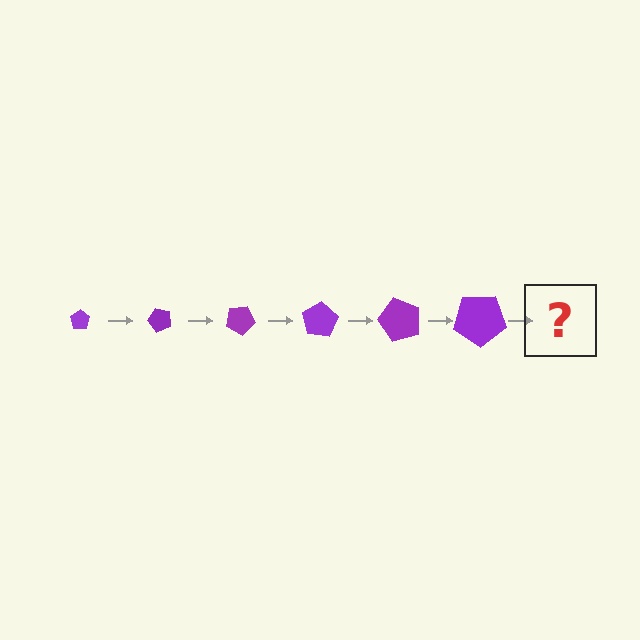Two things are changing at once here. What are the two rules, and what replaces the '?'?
The two rules are that the pentagon grows larger each step and it rotates 50 degrees each step. The '?' should be a pentagon, larger than the previous one and rotated 300 degrees from the start.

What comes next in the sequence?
The next element should be a pentagon, larger than the previous one and rotated 300 degrees from the start.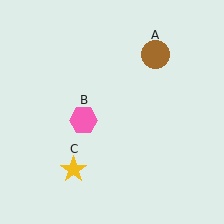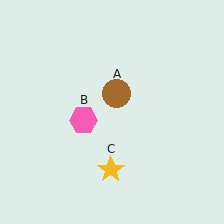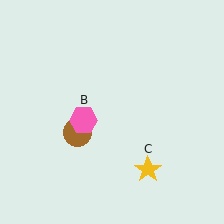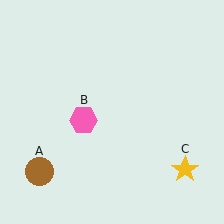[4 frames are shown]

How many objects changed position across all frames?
2 objects changed position: brown circle (object A), yellow star (object C).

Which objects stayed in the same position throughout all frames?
Pink hexagon (object B) remained stationary.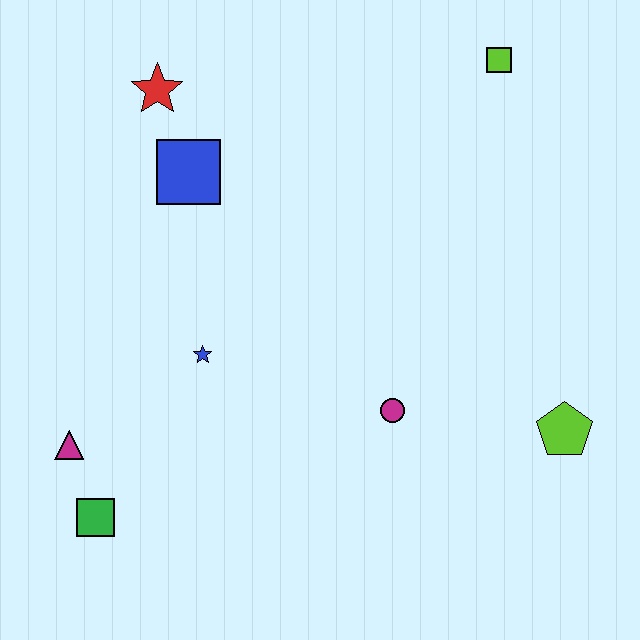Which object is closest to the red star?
The blue square is closest to the red star.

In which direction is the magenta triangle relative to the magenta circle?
The magenta triangle is to the left of the magenta circle.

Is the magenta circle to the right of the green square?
Yes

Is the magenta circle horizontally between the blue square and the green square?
No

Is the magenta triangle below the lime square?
Yes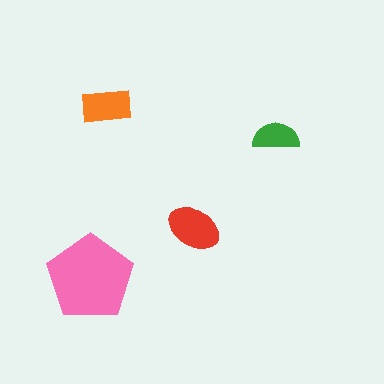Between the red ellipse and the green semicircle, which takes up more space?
The red ellipse.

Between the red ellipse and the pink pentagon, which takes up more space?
The pink pentagon.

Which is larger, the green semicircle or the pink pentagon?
The pink pentagon.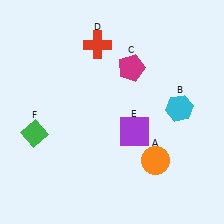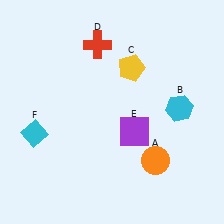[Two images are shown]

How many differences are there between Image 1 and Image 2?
There are 2 differences between the two images.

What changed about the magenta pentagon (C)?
In Image 1, C is magenta. In Image 2, it changed to yellow.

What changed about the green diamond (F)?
In Image 1, F is green. In Image 2, it changed to cyan.